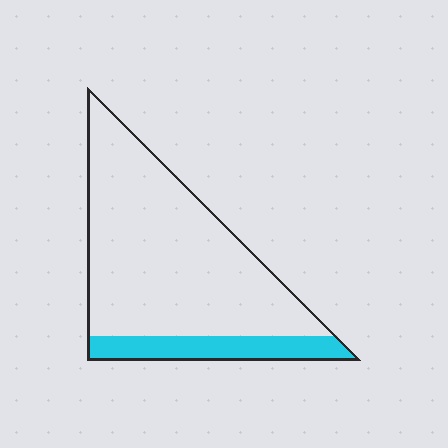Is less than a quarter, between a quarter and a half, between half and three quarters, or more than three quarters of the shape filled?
Less than a quarter.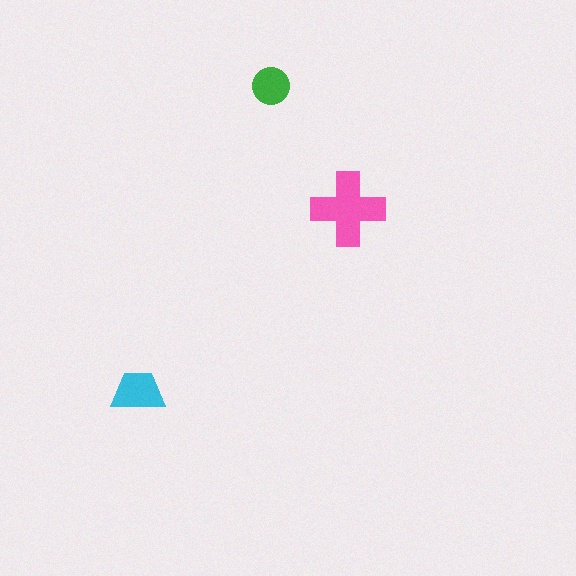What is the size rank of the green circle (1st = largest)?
3rd.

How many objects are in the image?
There are 3 objects in the image.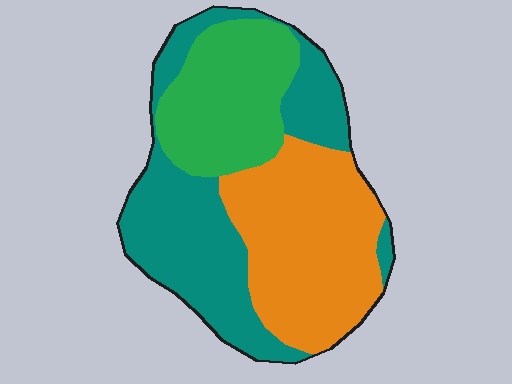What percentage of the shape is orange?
Orange takes up between a quarter and a half of the shape.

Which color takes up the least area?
Green, at roughly 25%.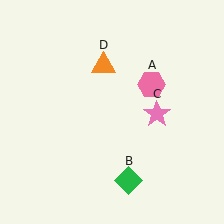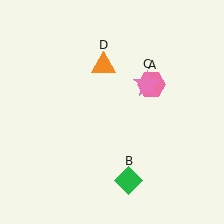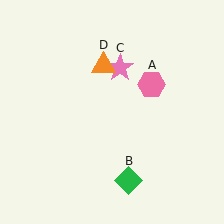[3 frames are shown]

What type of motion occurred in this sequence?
The pink star (object C) rotated counterclockwise around the center of the scene.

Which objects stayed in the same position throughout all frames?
Pink hexagon (object A) and green diamond (object B) and orange triangle (object D) remained stationary.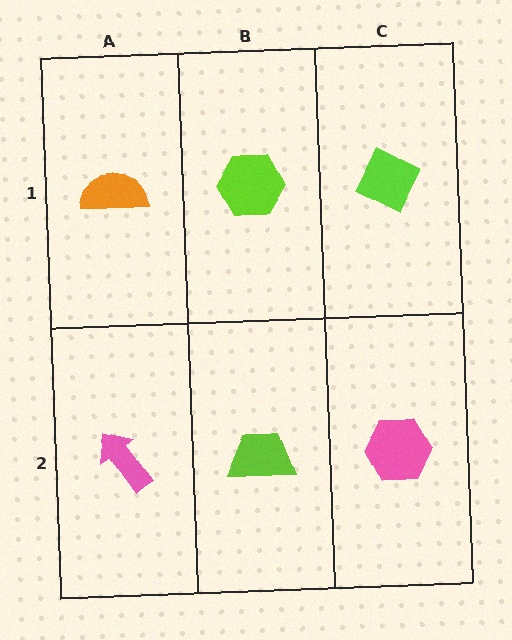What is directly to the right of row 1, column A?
A lime hexagon.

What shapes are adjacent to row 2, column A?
An orange semicircle (row 1, column A), a lime trapezoid (row 2, column B).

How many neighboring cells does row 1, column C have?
2.